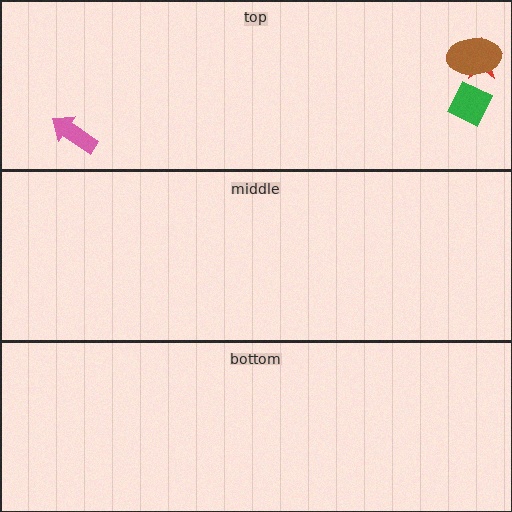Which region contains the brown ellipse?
The top region.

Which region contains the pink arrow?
The top region.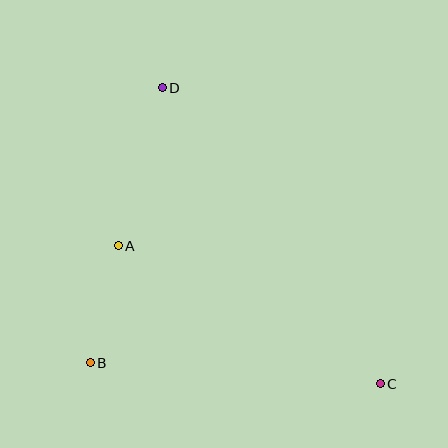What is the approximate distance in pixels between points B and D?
The distance between B and D is approximately 284 pixels.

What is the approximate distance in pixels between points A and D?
The distance between A and D is approximately 164 pixels.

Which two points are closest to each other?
Points A and B are closest to each other.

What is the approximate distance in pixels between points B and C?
The distance between B and C is approximately 291 pixels.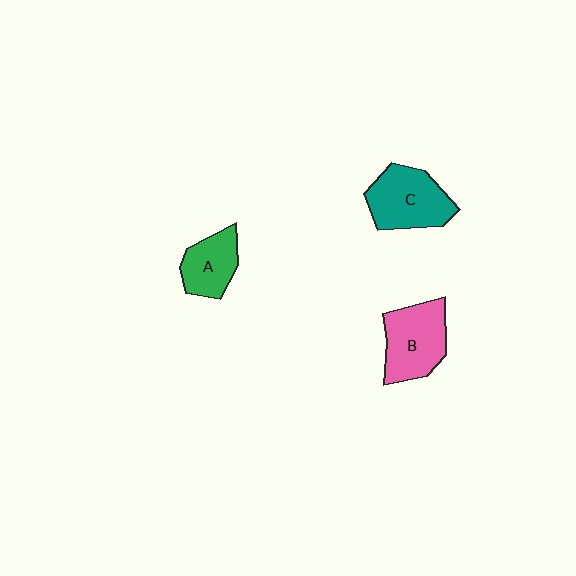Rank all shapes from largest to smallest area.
From largest to smallest: C (teal), B (pink), A (green).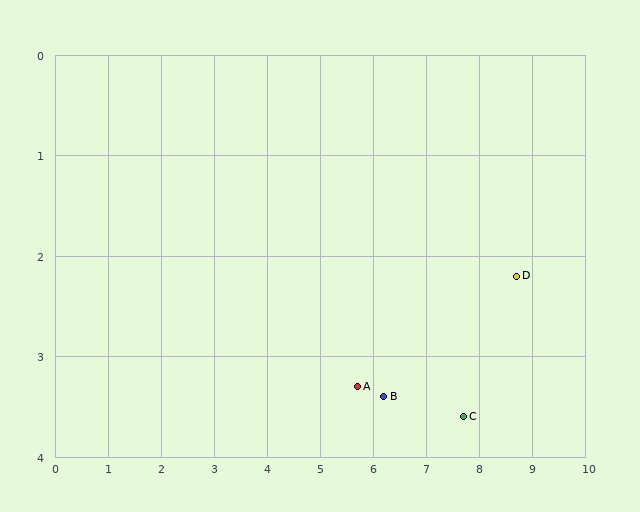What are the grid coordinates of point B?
Point B is at approximately (6.2, 3.4).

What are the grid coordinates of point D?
Point D is at approximately (8.7, 2.2).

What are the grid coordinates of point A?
Point A is at approximately (5.7, 3.3).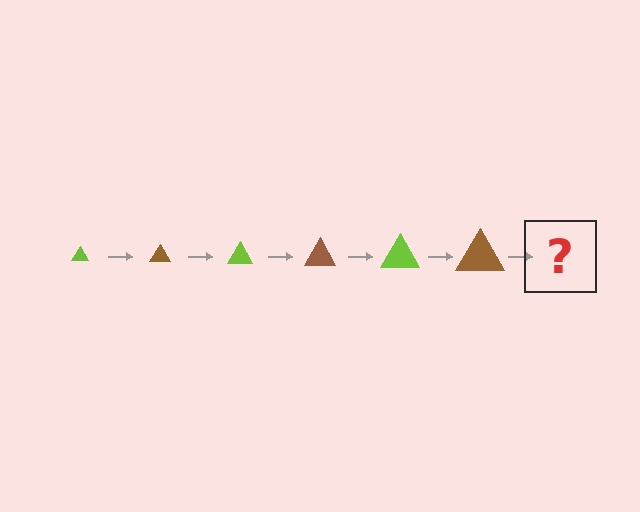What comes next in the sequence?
The next element should be a lime triangle, larger than the previous one.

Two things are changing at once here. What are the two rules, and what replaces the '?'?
The two rules are that the triangle grows larger each step and the color cycles through lime and brown. The '?' should be a lime triangle, larger than the previous one.